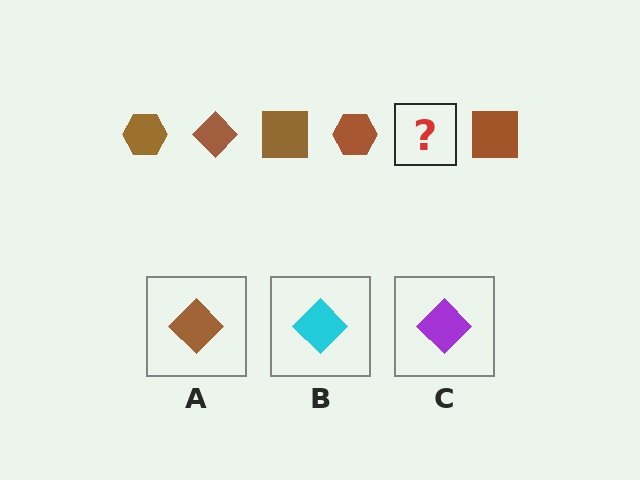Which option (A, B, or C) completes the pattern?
A.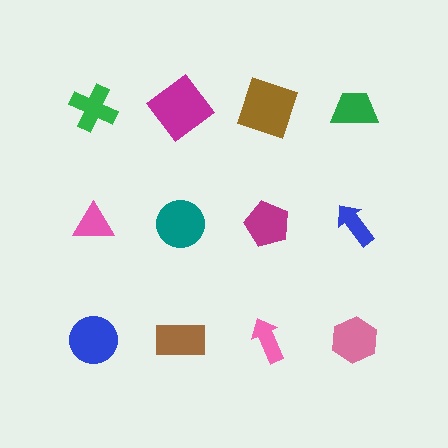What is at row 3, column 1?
A blue circle.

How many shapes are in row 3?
4 shapes.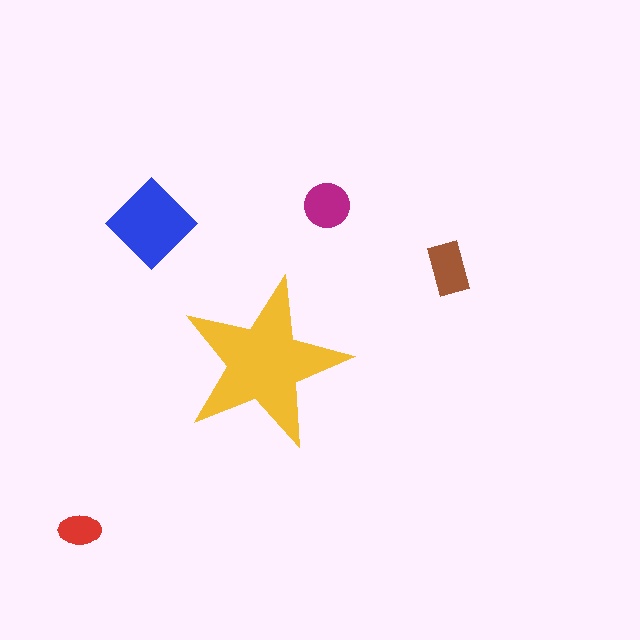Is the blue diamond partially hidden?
No, the blue diamond is fully visible.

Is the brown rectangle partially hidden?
No, the brown rectangle is fully visible.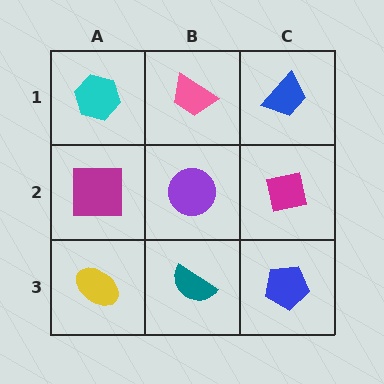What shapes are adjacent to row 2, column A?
A cyan hexagon (row 1, column A), a yellow ellipse (row 3, column A), a purple circle (row 2, column B).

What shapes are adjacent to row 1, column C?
A magenta square (row 2, column C), a pink trapezoid (row 1, column B).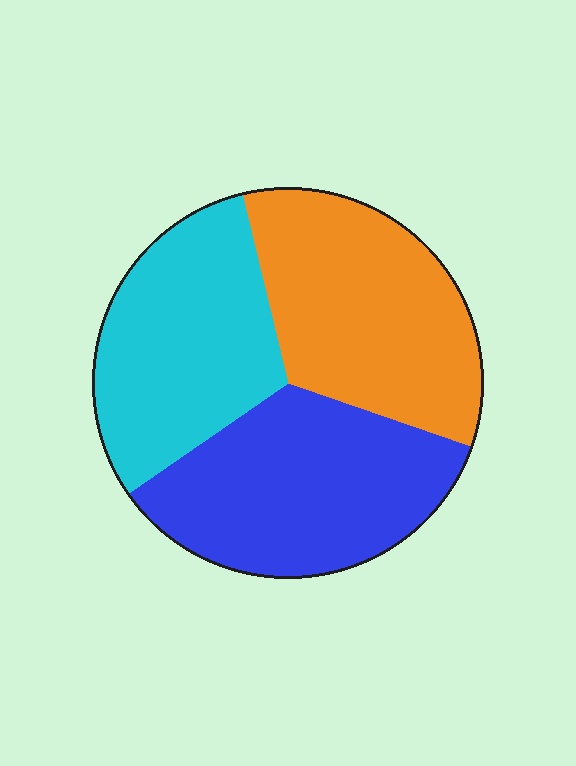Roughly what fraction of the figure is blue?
Blue takes up about one third (1/3) of the figure.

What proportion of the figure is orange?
Orange covers around 35% of the figure.